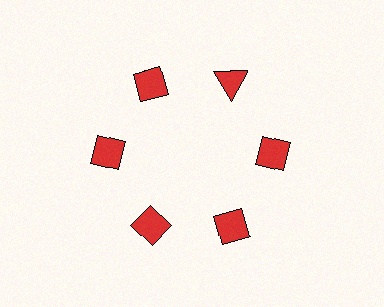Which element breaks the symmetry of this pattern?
The red triangle at roughly the 1 o'clock position breaks the symmetry. All other shapes are red diamonds.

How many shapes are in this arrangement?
There are 6 shapes arranged in a ring pattern.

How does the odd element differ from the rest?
It has a different shape: triangle instead of diamond.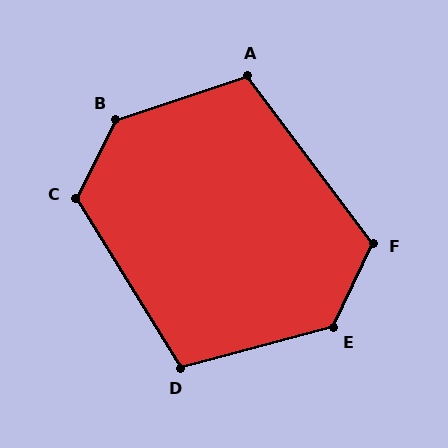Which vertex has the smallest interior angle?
D, at approximately 107 degrees.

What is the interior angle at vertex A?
Approximately 108 degrees (obtuse).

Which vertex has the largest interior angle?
B, at approximately 135 degrees.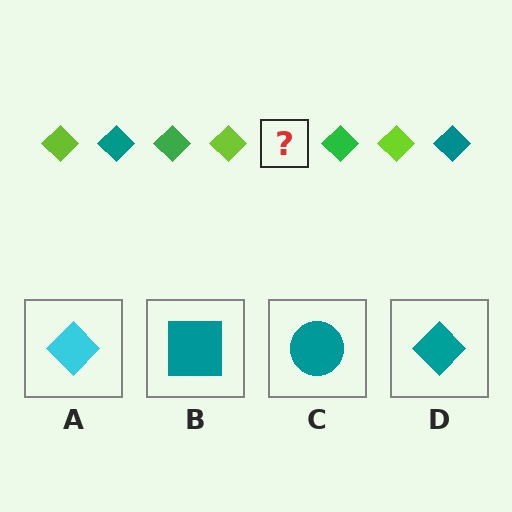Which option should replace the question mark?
Option D.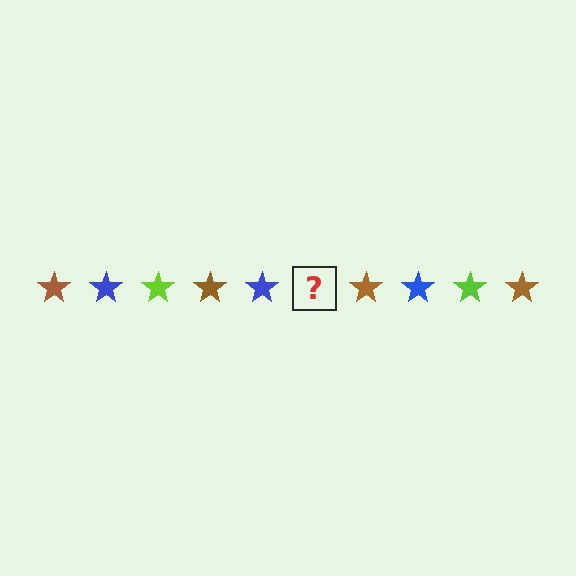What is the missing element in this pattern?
The missing element is a lime star.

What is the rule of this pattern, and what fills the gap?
The rule is that the pattern cycles through brown, blue, lime stars. The gap should be filled with a lime star.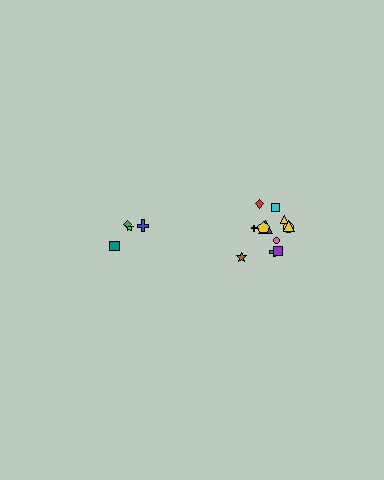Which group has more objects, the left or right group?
The right group.